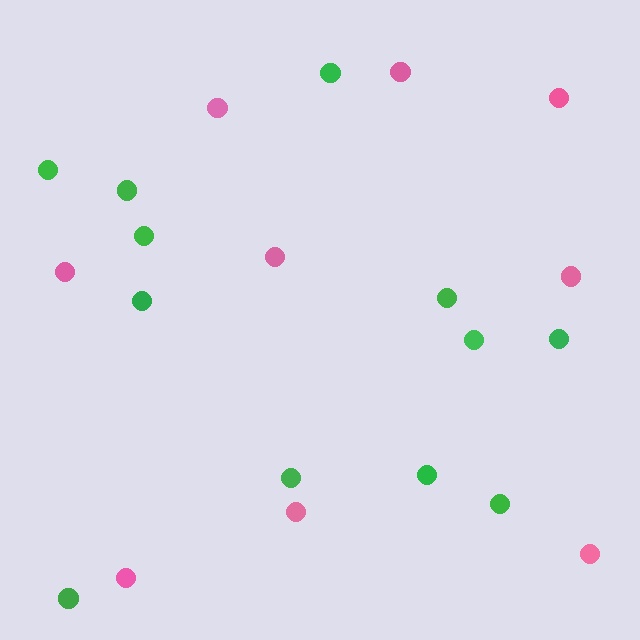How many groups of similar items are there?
There are 2 groups: one group of pink circles (9) and one group of green circles (12).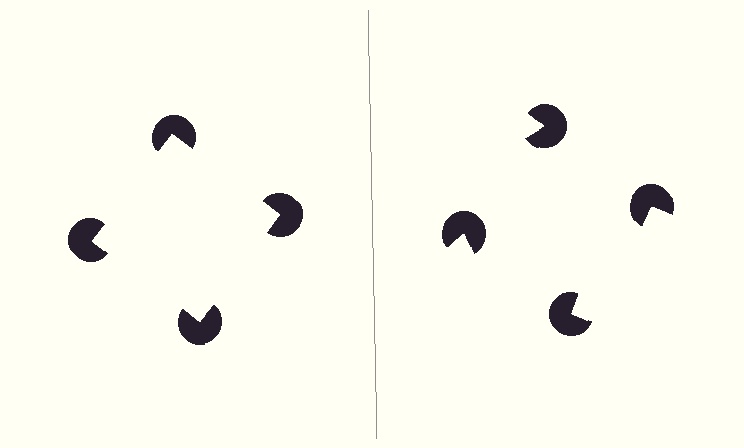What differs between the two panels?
The pac-man discs are positioned identically on both sides; only the wedge orientations differ. On the left they align to a square; on the right they are misaligned.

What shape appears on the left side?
An illusory square.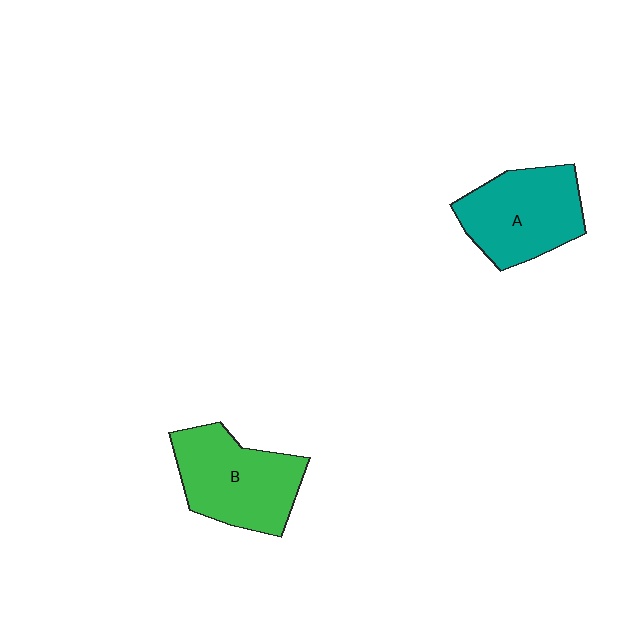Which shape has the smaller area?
Shape A (teal).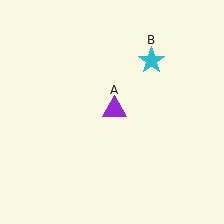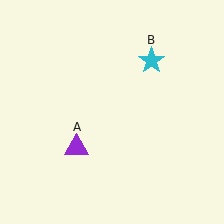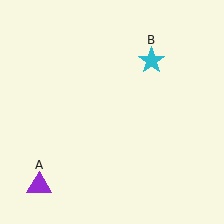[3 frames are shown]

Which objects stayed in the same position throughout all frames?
Cyan star (object B) remained stationary.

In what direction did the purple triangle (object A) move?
The purple triangle (object A) moved down and to the left.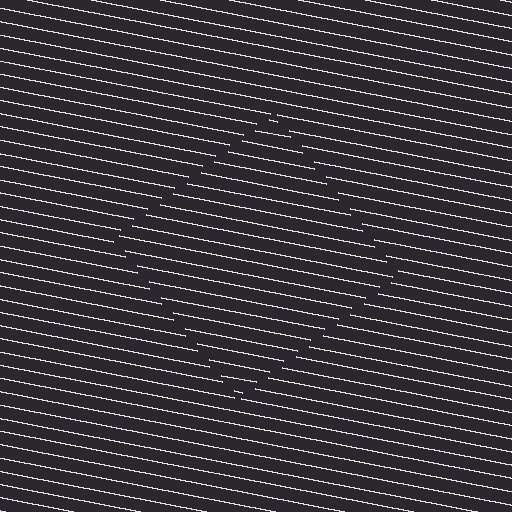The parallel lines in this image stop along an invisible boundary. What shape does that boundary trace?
An illusory square. The interior of the shape contains the same grating, shifted by half a period — the contour is defined by the phase discontinuity where line-ends from the inner and outer gratings abut.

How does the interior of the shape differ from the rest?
The interior of the shape contains the same grating, shifted by half a period — the contour is defined by the phase discontinuity where line-ends from the inner and outer gratings abut.